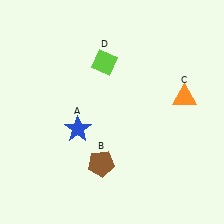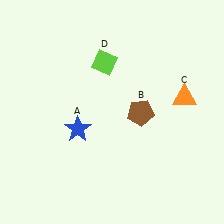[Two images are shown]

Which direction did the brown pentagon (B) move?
The brown pentagon (B) moved up.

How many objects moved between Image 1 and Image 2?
1 object moved between the two images.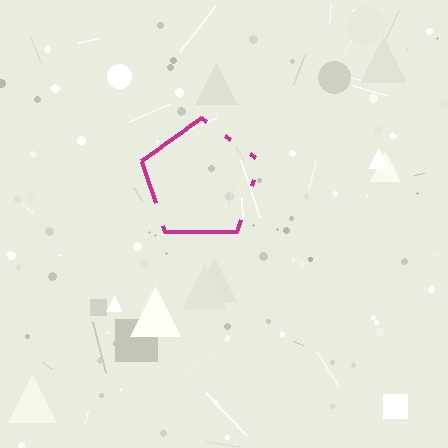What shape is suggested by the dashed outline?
The dashed outline suggests a pentagon.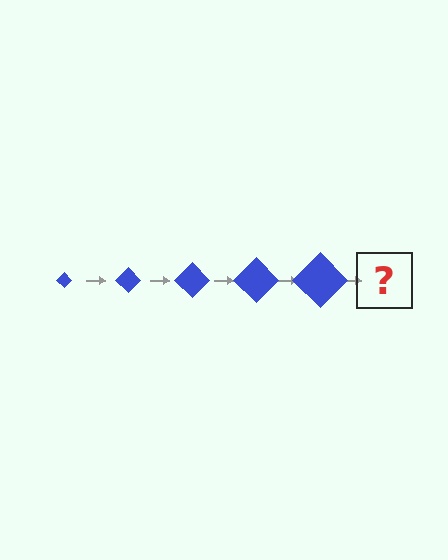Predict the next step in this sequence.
The next step is a blue diamond, larger than the previous one.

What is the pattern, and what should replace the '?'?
The pattern is that the diamond gets progressively larger each step. The '?' should be a blue diamond, larger than the previous one.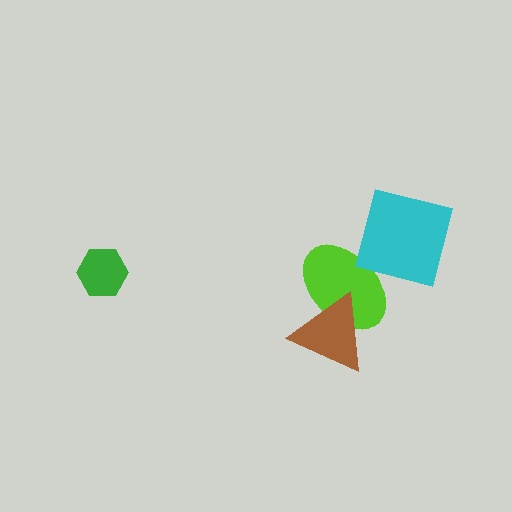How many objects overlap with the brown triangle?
1 object overlaps with the brown triangle.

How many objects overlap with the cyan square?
1 object overlaps with the cyan square.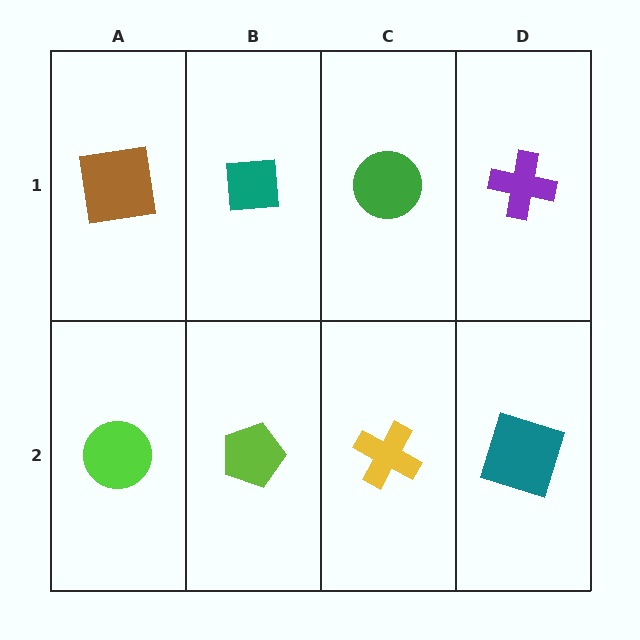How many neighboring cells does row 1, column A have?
2.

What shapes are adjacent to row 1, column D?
A teal square (row 2, column D), a green circle (row 1, column C).